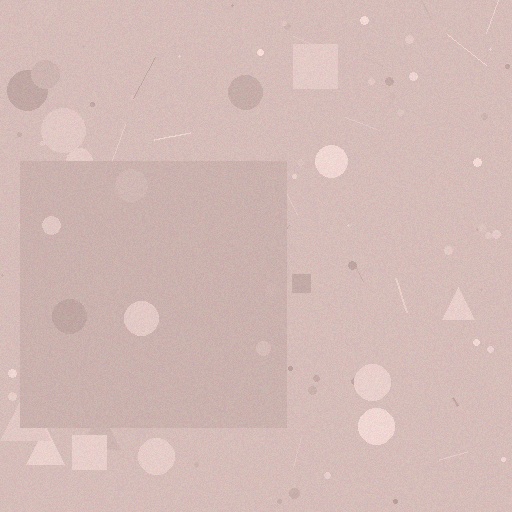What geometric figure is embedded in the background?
A square is embedded in the background.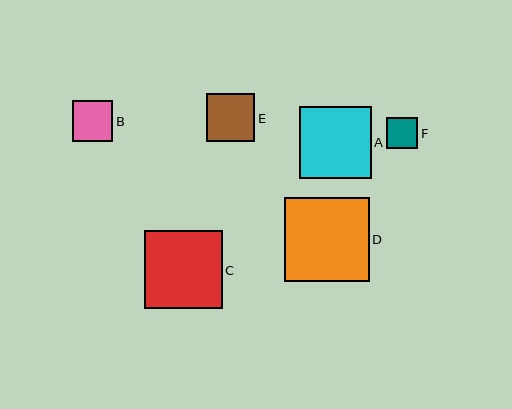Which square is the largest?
Square D is the largest with a size of approximately 85 pixels.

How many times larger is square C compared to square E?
Square C is approximately 1.6 times the size of square E.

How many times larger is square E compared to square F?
Square E is approximately 1.6 times the size of square F.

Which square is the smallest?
Square F is the smallest with a size of approximately 31 pixels.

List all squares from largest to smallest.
From largest to smallest: D, C, A, E, B, F.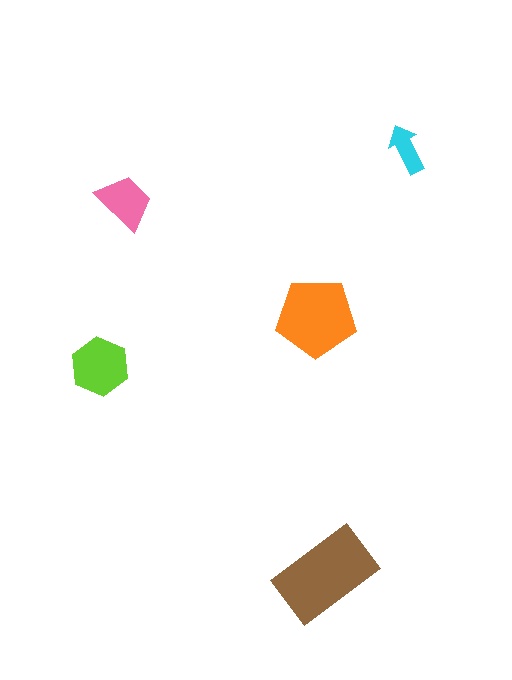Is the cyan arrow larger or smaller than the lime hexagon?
Smaller.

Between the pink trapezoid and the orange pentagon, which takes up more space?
The orange pentagon.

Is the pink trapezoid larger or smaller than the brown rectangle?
Smaller.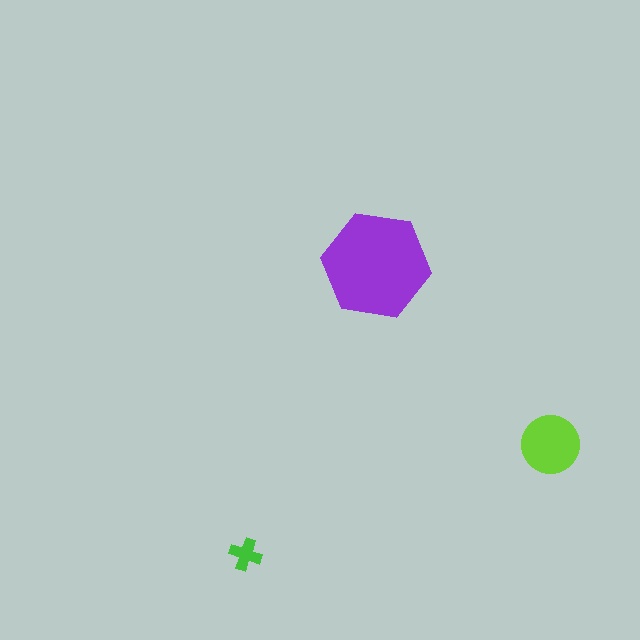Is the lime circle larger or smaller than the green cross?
Larger.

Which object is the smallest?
The green cross.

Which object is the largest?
The purple hexagon.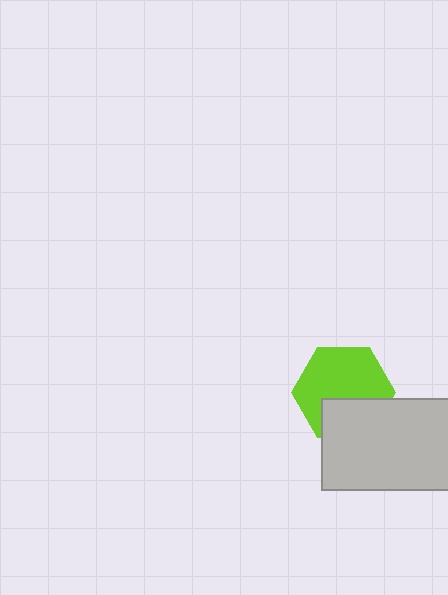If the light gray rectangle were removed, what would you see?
You would see the complete lime hexagon.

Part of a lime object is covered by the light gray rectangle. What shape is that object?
It is a hexagon.